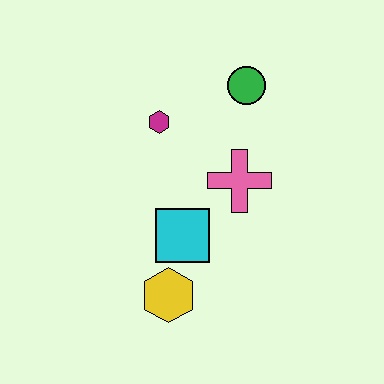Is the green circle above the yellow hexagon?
Yes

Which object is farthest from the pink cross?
The yellow hexagon is farthest from the pink cross.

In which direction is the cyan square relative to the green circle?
The cyan square is below the green circle.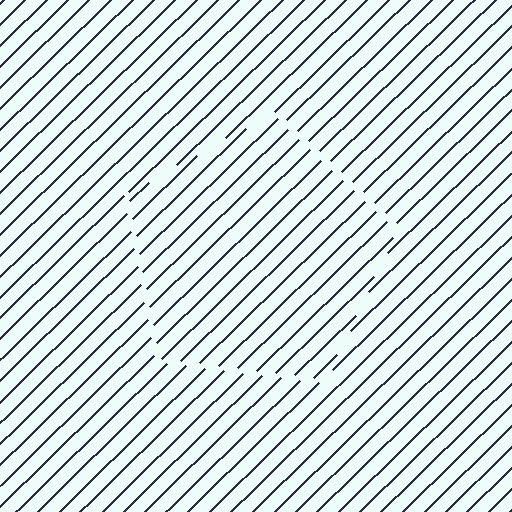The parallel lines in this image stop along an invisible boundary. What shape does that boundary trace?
An illusory pentagon. The interior of the shape contains the same grating, shifted by half a period — the contour is defined by the phase discontinuity where line-ends from the inner and outer gratings abut.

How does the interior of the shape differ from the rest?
The interior of the shape contains the same grating, shifted by half a period — the contour is defined by the phase discontinuity where line-ends from the inner and outer gratings abut.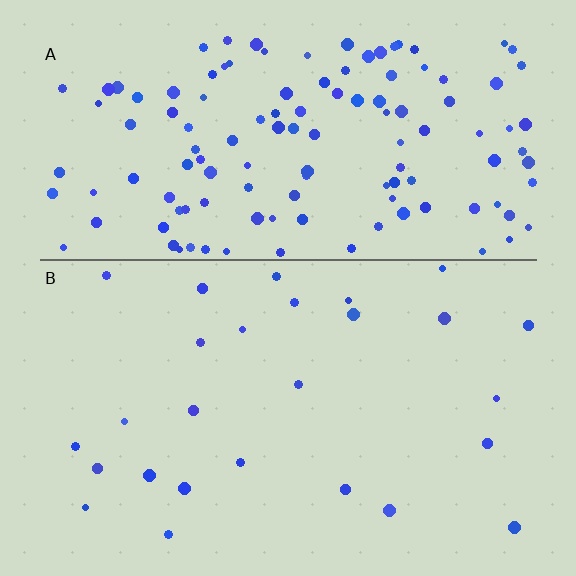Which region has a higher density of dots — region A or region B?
A (the top).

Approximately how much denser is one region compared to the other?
Approximately 4.9× — region A over region B.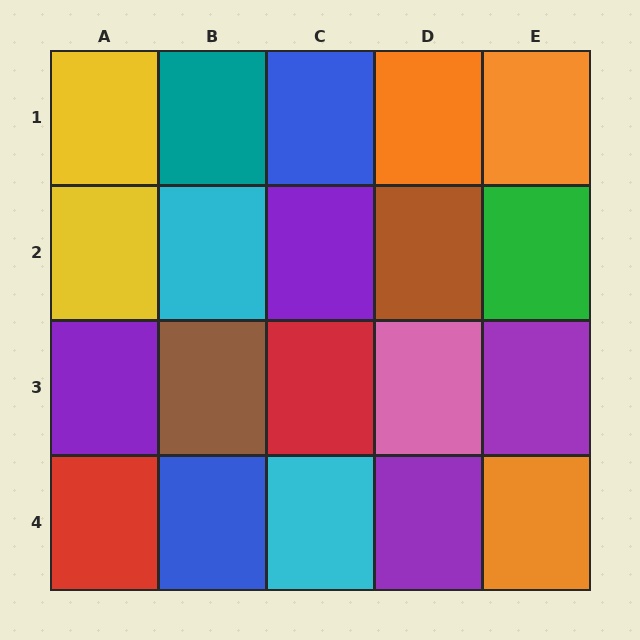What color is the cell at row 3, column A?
Purple.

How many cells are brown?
2 cells are brown.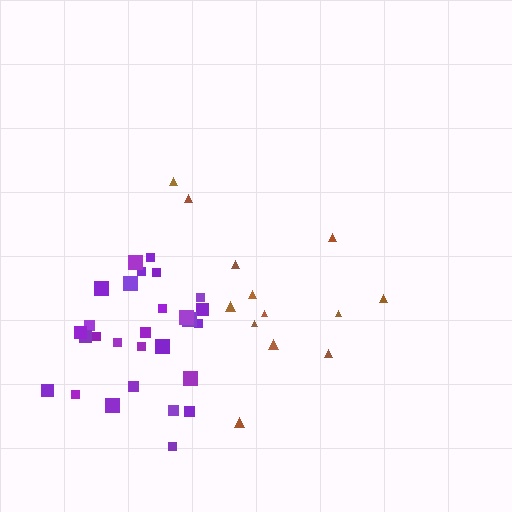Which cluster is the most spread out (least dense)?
Brown.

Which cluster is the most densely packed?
Purple.